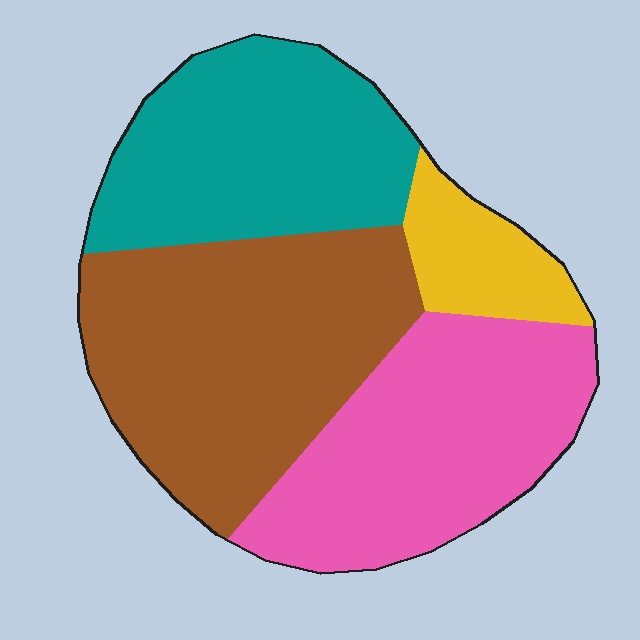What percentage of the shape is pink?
Pink covers roughly 30% of the shape.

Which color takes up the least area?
Yellow, at roughly 10%.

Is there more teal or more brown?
Brown.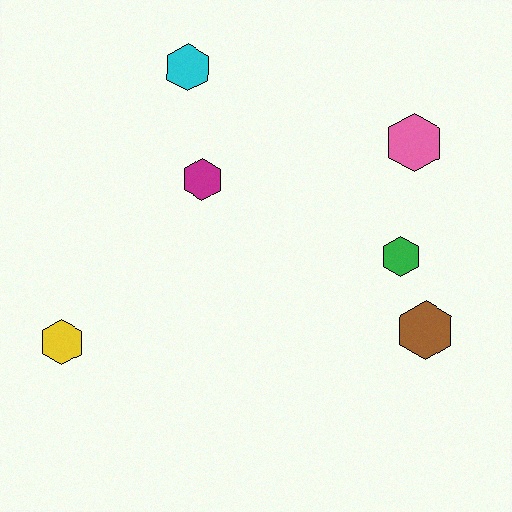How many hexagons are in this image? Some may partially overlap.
There are 6 hexagons.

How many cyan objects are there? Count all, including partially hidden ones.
There is 1 cyan object.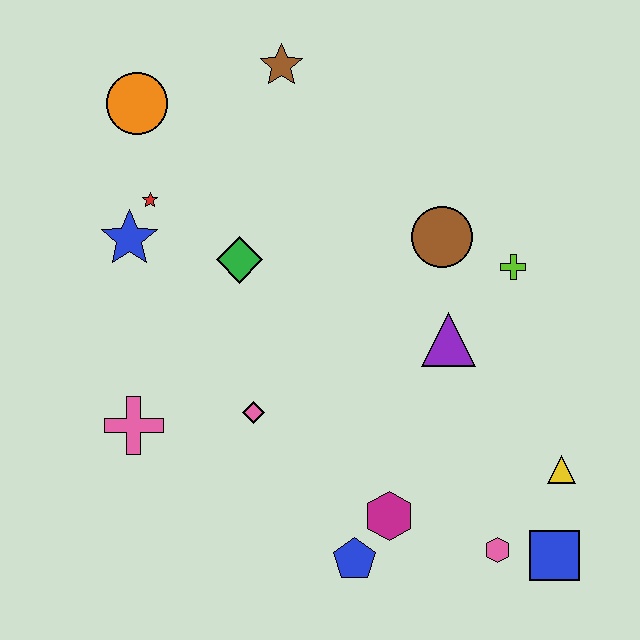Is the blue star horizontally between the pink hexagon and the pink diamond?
No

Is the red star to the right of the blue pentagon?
No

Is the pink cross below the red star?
Yes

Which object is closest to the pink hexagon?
The blue square is closest to the pink hexagon.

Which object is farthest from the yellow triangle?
The orange circle is farthest from the yellow triangle.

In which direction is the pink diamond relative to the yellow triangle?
The pink diamond is to the left of the yellow triangle.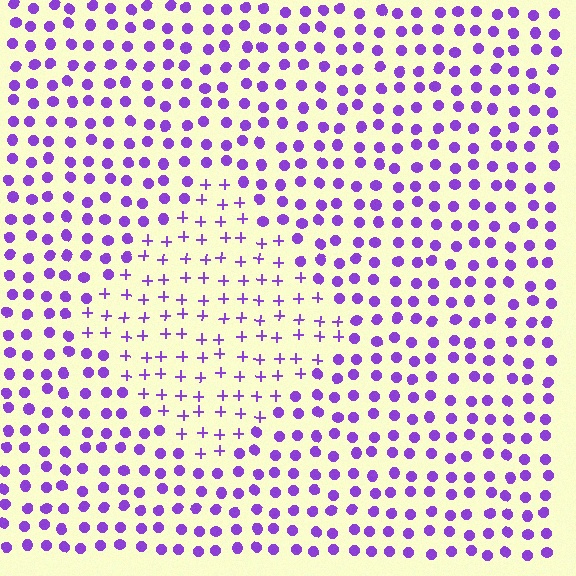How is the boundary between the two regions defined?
The boundary is defined by a change in element shape: plus signs inside vs. circles outside. All elements share the same color and spacing.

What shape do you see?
I see a diamond.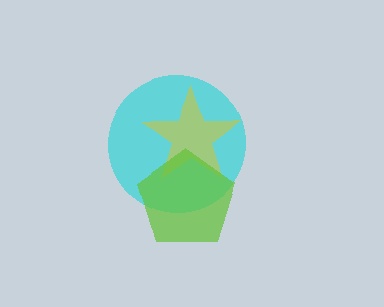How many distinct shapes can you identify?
There are 3 distinct shapes: a cyan circle, a yellow star, a lime pentagon.